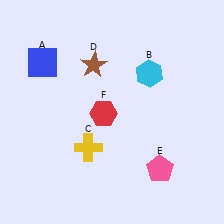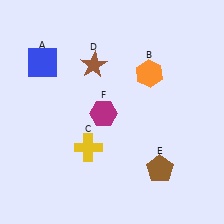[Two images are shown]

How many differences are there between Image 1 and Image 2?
There are 3 differences between the two images.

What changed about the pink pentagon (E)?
In Image 1, E is pink. In Image 2, it changed to brown.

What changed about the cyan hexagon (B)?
In Image 1, B is cyan. In Image 2, it changed to orange.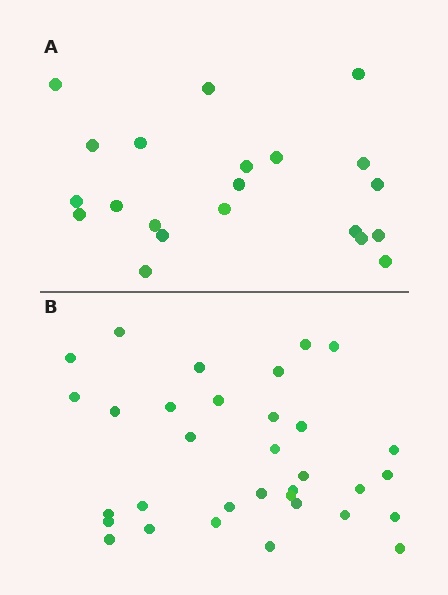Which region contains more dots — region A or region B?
Region B (the bottom region) has more dots.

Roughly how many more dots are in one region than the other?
Region B has roughly 12 or so more dots than region A.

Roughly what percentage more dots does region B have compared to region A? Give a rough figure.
About 55% more.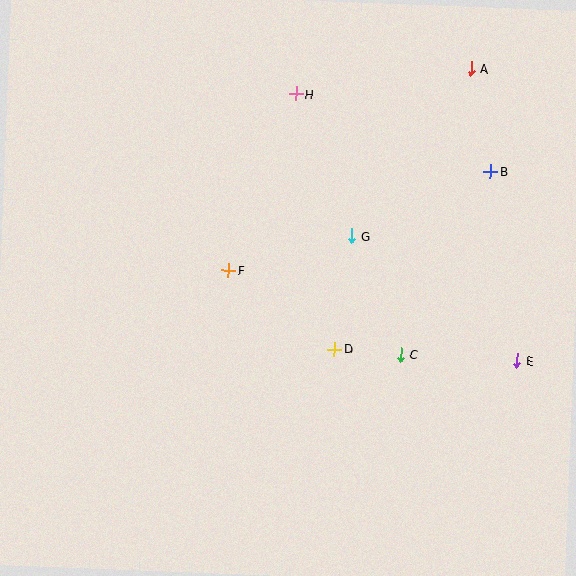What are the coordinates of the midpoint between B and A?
The midpoint between B and A is at (481, 120).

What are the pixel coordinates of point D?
Point D is at (335, 349).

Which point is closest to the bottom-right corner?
Point E is closest to the bottom-right corner.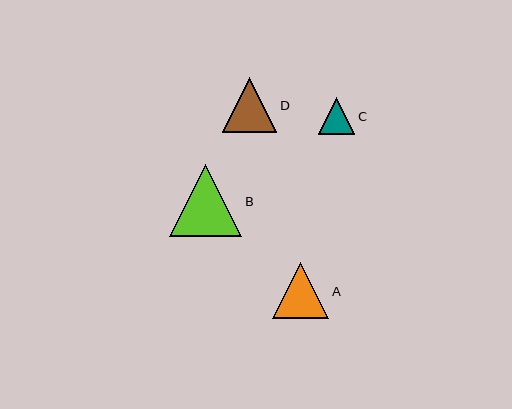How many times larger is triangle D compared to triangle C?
Triangle D is approximately 1.5 times the size of triangle C.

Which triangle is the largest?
Triangle B is the largest with a size of approximately 72 pixels.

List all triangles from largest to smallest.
From largest to smallest: B, A, D, C.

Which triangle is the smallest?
Triangle C is the smallest with a size of approximately 37 pixels.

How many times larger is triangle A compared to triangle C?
Triangle A is approximately 1.5 times the size of triangle C.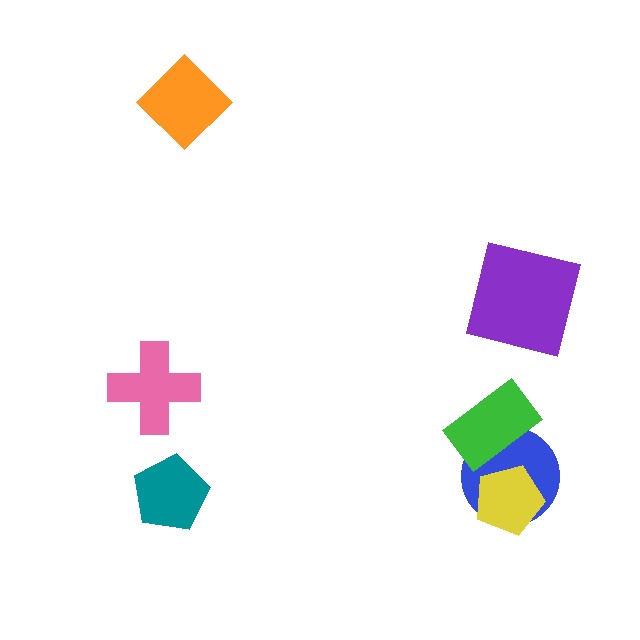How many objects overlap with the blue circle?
2 objects overlap with the blue circle.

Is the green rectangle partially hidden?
No, no other shape covers it.